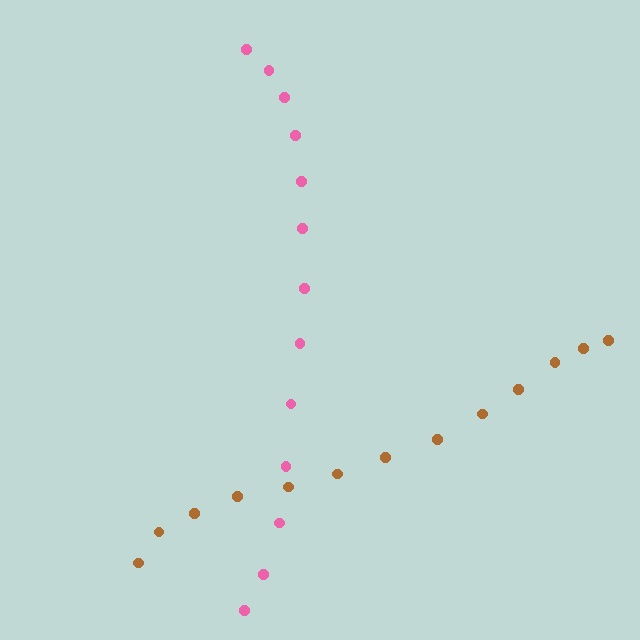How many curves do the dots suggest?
There are 2 distinct paths.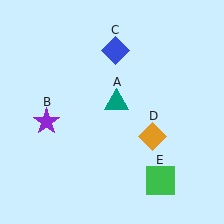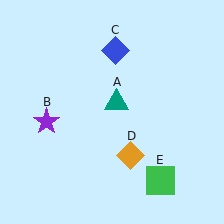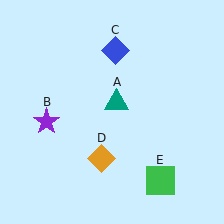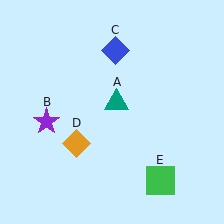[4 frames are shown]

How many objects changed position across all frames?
1 object changed position: orange diamond (object D).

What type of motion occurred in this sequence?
The orange diamond (object D) rotated clockwise around the center of the scene.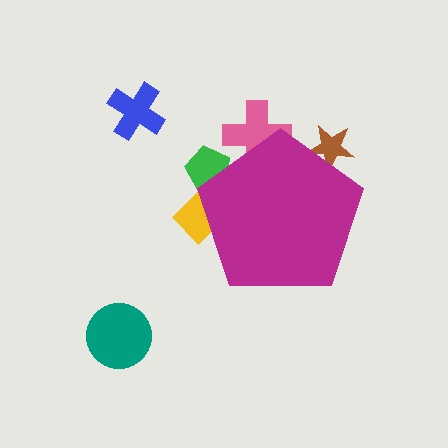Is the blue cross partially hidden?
No, the blue cross is fully visible.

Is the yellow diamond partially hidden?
Yes, the yellow diamond is partially hidden behind the magenta pentagon.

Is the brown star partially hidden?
Yes, the brown star is partially hidden behind the magenta pentagon.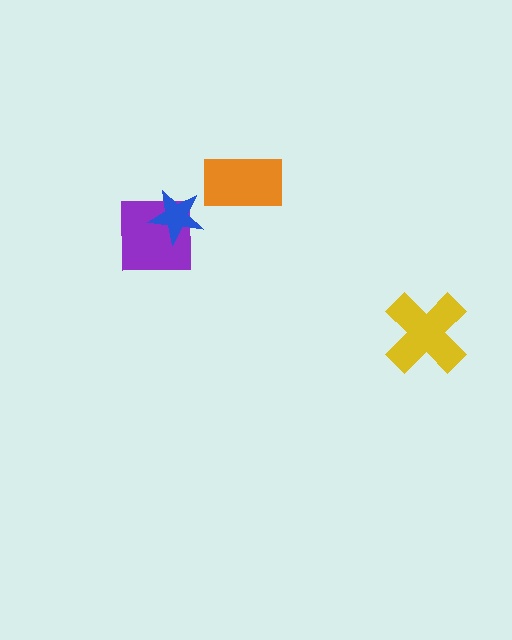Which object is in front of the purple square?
The blue star is in front of the purple square.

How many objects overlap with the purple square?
1 object overlaps with the purple square.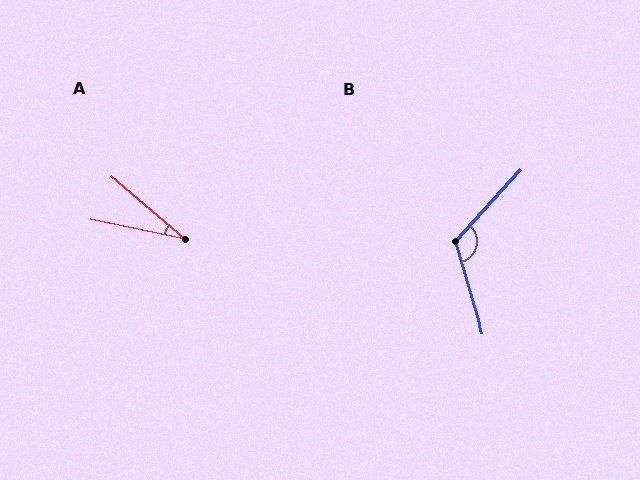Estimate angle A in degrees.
Approximately 29 degrees.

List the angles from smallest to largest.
A (29°), B (121°).